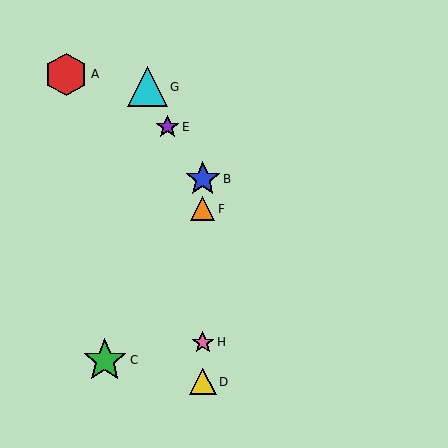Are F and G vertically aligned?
No, F is at x≈203 and G is at x≈147.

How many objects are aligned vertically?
4 objects (B, D, F, H) are aligned vertically.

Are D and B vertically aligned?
Yes, both are at x≈203.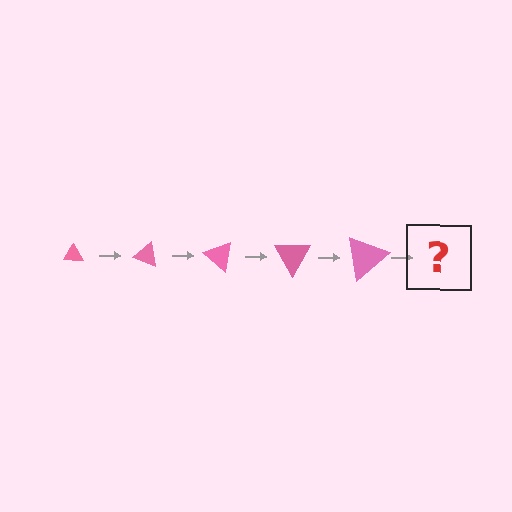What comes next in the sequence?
The next element should be a triangle, larger than the previous one and rotated 100 degrees from the start.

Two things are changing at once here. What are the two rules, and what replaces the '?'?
The two rules are that the triangle grows larger each step and it rotates 20 degrees each step. The '?' should be a triangle, larger than the previous one and rotated 100 degrees from the start.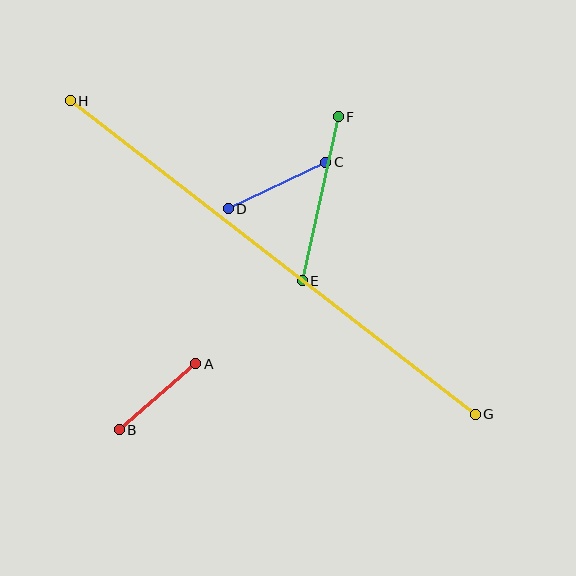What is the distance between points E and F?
The distance is approximately 168 pixels.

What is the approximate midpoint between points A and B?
The midpoint is at approximately (157, 397) pixels.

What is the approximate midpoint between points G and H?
The midpoint is at approximately (273, 257) pixels.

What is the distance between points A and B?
The distance is approximately 101 pixels.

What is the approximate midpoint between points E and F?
The midpoint is at approximately (320, 199) pixels.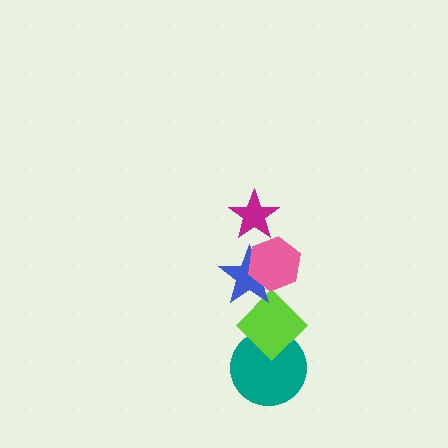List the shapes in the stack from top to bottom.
From top to bottom: the magenta star, the pink hexagon, the blue star, the lime diamond, the teal circle.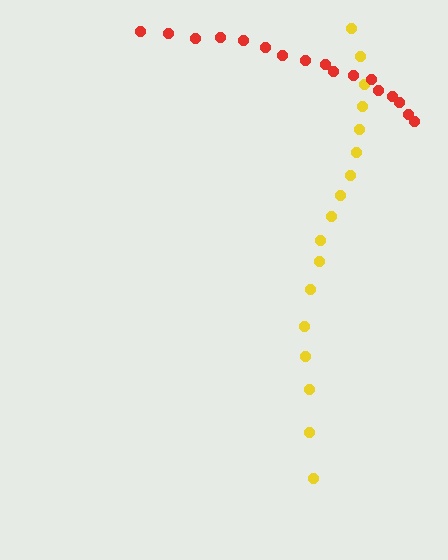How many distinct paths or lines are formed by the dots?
There are 2 distinct paths.